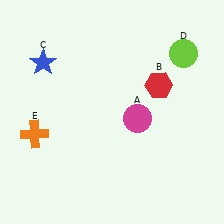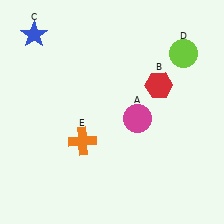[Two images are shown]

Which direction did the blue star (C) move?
The blue star (C) moved up.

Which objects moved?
The objects that moved are: the blue star (C), the orange cross (E).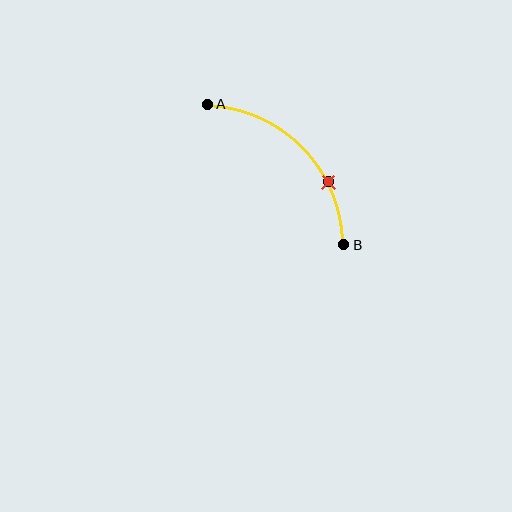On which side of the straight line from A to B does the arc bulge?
The arc bulges above and to the right of the straight line connecting A and B.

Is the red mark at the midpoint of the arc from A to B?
No. The red mark lies on the arc but is closer to endpoint B. The arc midpoint would be at the point on the curve equidistant along the arc from both A and B.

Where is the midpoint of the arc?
The arc midpoint is the point on the curve farthest from the straight line joining A and B. It sits above and to the right of that line.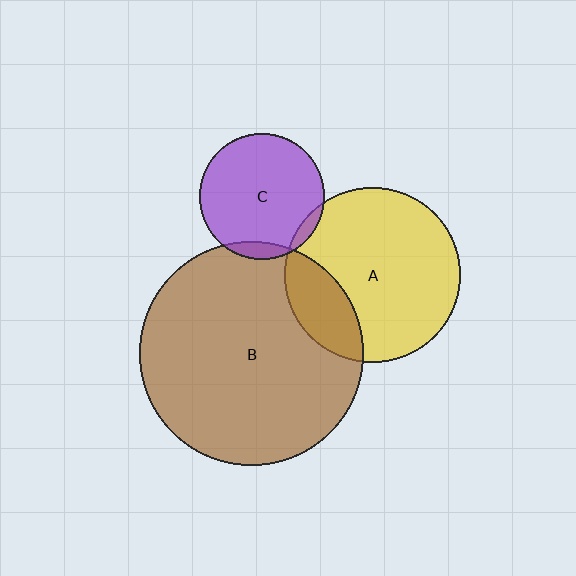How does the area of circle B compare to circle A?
Approximately 1.6 times.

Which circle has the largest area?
Circle B (brown).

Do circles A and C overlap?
Yes.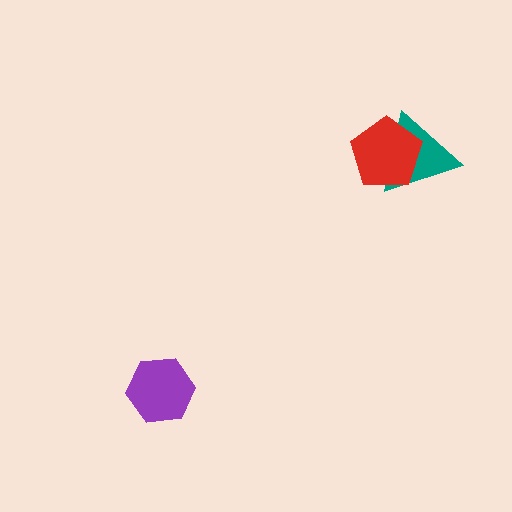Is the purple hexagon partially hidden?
No, no other shape covers it.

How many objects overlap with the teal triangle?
1 object overlaps with the teal triangle.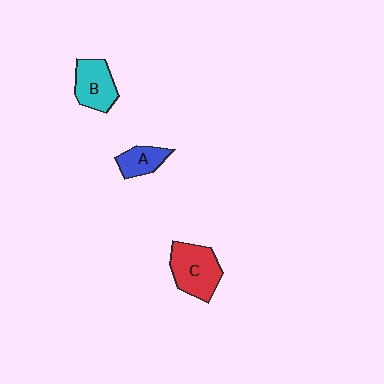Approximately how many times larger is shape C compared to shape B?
Approximately 1.3 times.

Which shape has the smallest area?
Shape A (blue).